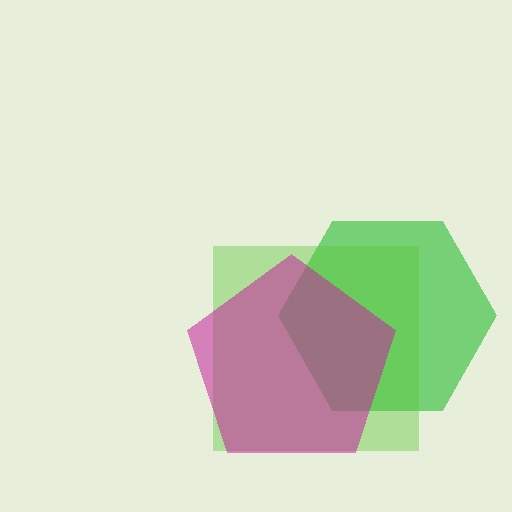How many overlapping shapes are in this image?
There are 3 overlapping shapes in the image.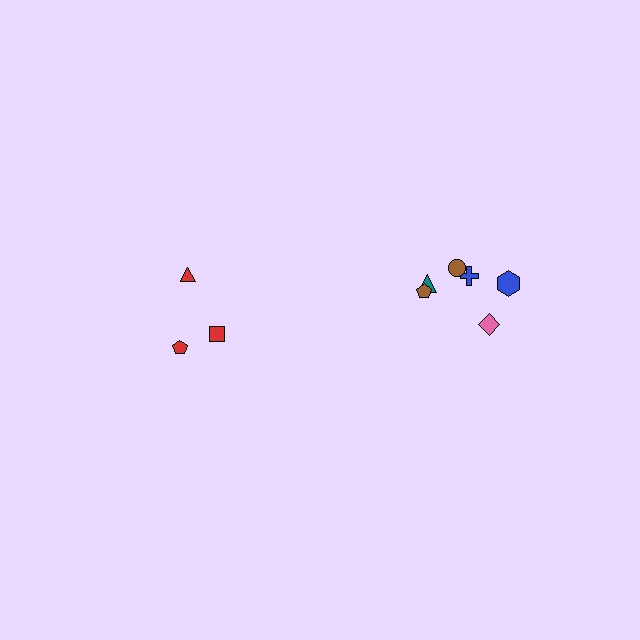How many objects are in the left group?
There are 3 objects.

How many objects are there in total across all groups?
There are 9 objects.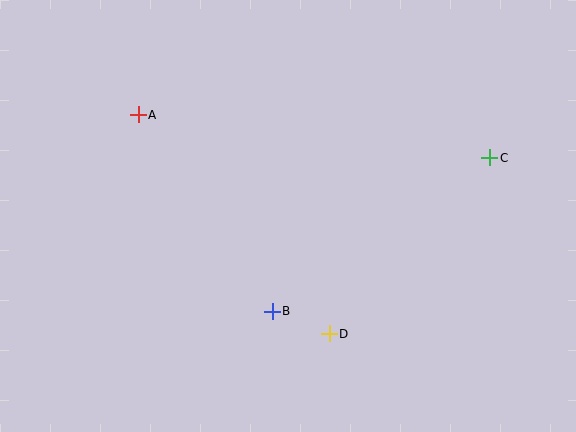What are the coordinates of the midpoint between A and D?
The midpoint between A and D is at (234, 224).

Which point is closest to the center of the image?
Point B at (272, 311) is closest to the center.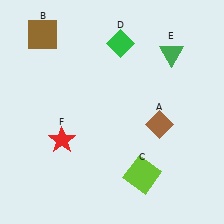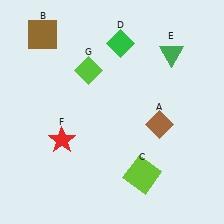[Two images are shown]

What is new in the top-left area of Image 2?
A lime diamond (G) was added in the top-left area of Image 2.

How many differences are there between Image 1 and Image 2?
There is 1 difference between the two images.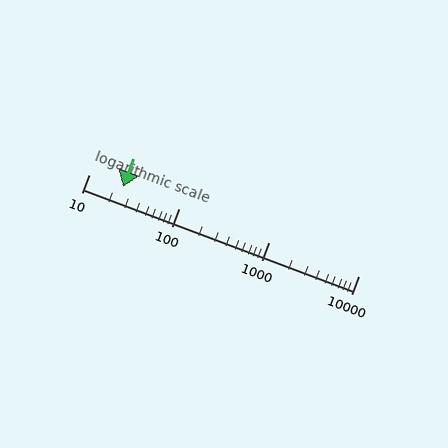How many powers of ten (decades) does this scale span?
The scale spans 3 decades, from 10 to 10000.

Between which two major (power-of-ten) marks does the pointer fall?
The pointer is between 10 and 100.